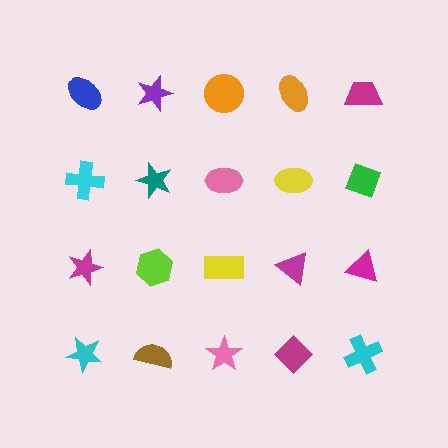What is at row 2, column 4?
A yellow ellipse.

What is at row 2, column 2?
A teal star.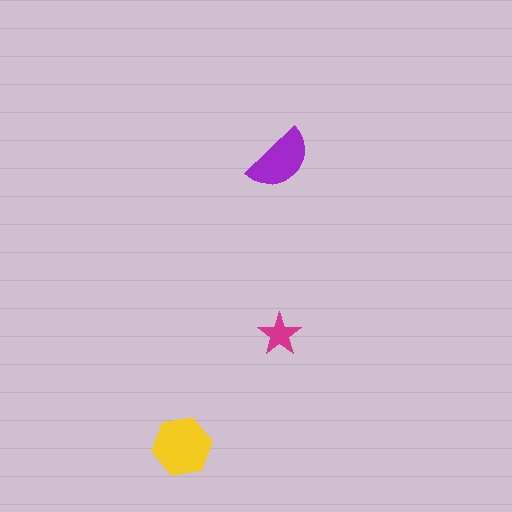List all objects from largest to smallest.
The yellow hexagon, the purple semicircle, the magenta star.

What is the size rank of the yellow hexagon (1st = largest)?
1st.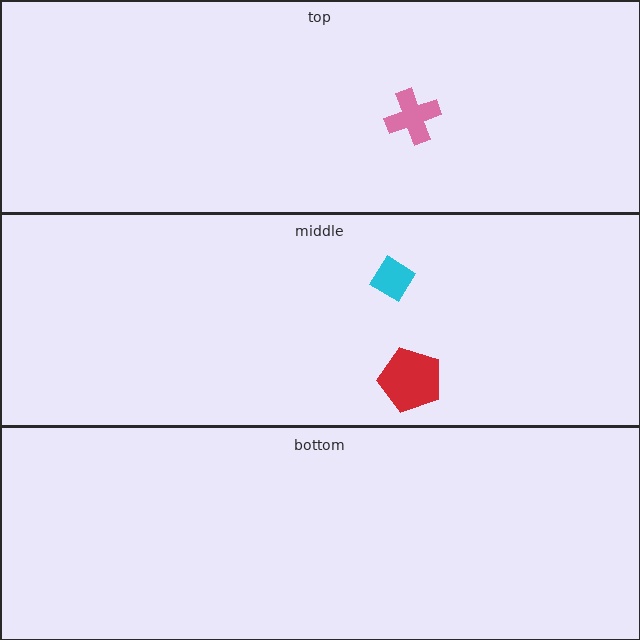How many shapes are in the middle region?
2.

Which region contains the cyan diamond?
The middle region.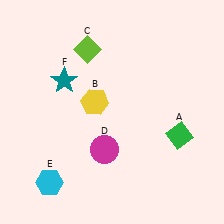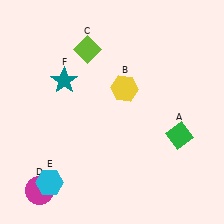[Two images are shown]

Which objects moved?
The objects that moved are: the yellow hexagon (B), the magenta circle (D).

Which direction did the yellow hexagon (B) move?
The yellow hexagon (B) moved right.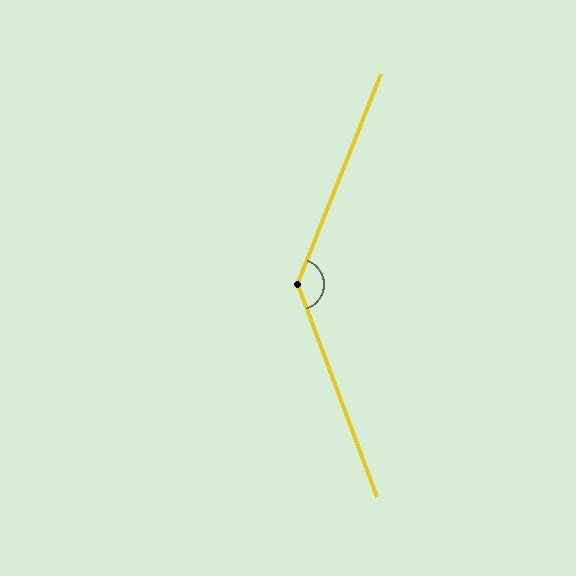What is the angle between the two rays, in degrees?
Approximately 138 degrees.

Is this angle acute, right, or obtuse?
It is obtuse.